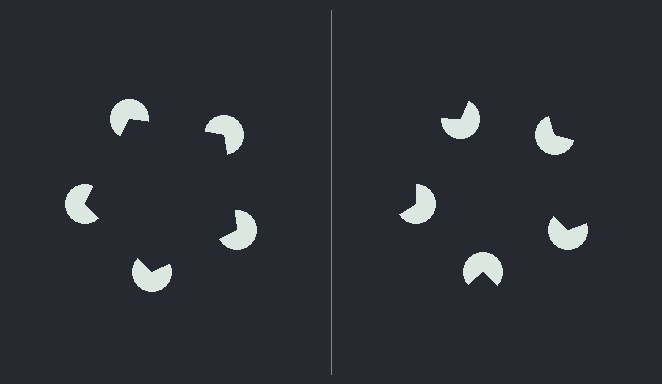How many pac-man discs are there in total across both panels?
10 — 5 on each side.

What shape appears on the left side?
An illusory pentagon.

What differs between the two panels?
The pac-man discs are positioned identically on both sides; only the wedge orientations differ. On the left they align to a pentagon; on the right they are misaligned.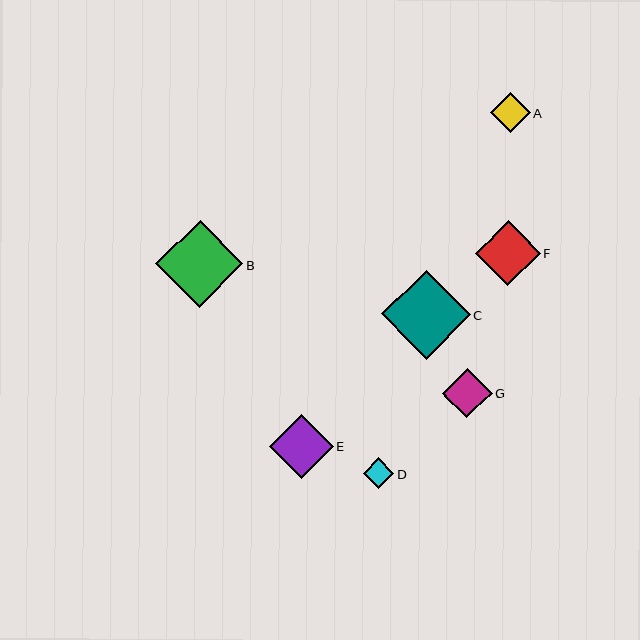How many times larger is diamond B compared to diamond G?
Diamond B is approximately 1.8 times the size of diamond G.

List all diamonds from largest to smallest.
From largest to smallest: C, B, F, E, G, A, D.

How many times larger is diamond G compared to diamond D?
Diamond G is approximately 1.6 times the size of diamond D.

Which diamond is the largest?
Diamond C is the largest with a size of approximately 89 pixels.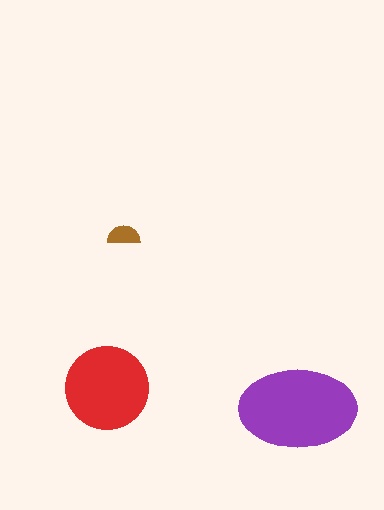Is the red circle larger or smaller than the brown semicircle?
Larger.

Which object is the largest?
The purple ellipse.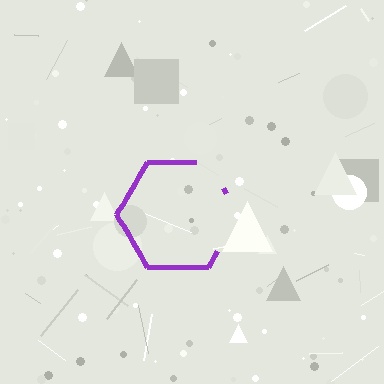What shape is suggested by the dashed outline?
The dashed outline suggests a hexagon.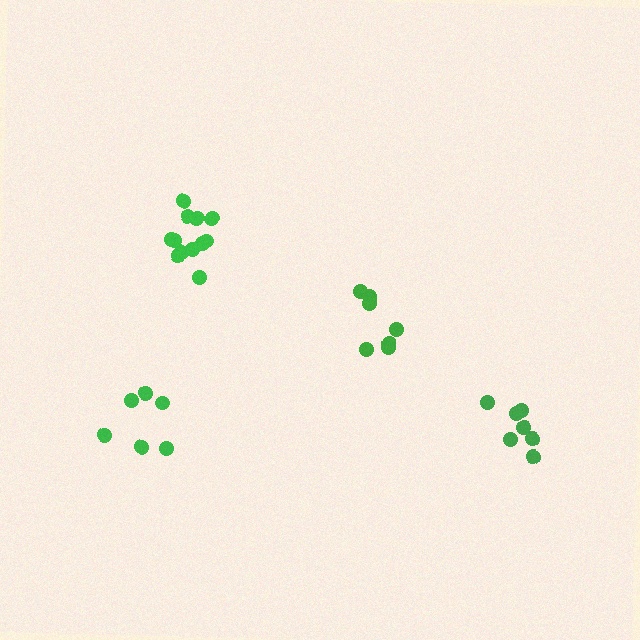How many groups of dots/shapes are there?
There are 4 groups.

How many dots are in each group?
Group 1: 7 dots, Group 2: 12 dots, Group 3: 7 dots, Group 4: 6 dots (32 total).